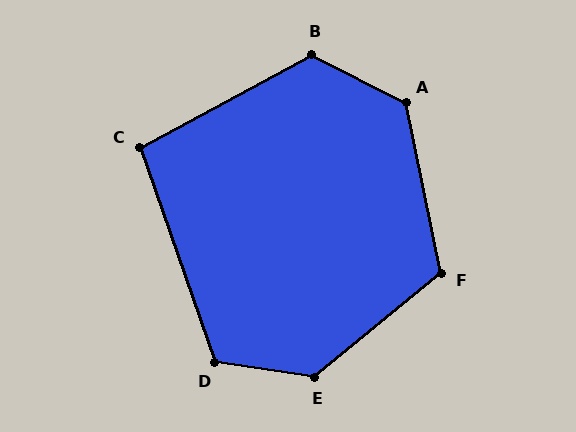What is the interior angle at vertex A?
Approximately 129 degrees (obtuse).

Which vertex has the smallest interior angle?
C, at approximately 99 degrees.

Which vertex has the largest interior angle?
E, at approximately 132 degrees.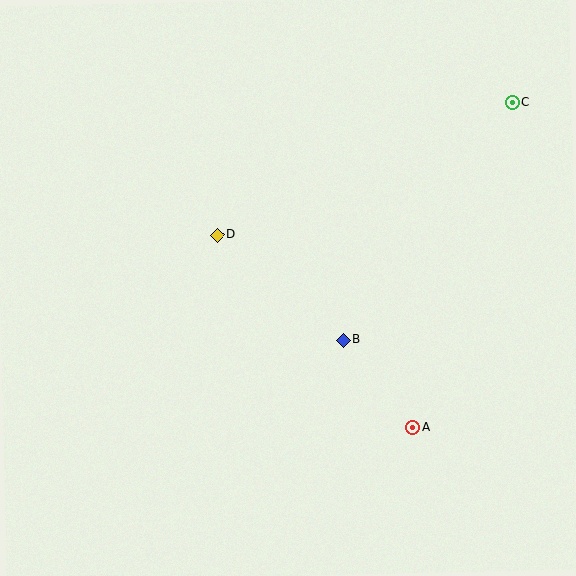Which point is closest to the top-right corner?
Point C is closest to the top-right corner.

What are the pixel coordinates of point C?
Point C is at (512, 103).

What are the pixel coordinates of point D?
Point D is at (217, 235).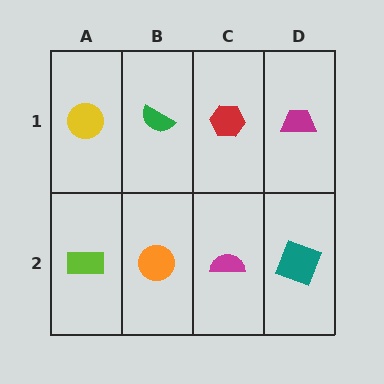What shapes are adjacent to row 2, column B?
A green semicircle (row 1, column B), a lime rectangle (row 2, column A), a magenta semicircle (row 2, column C).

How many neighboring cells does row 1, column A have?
2.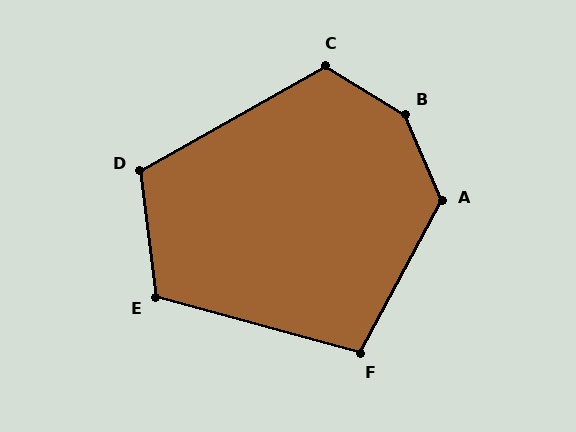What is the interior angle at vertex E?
Approximately 112 degrees (obtuse).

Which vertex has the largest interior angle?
B, at approximately 145 degrees.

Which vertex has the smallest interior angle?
F, at approximately 103 degrees.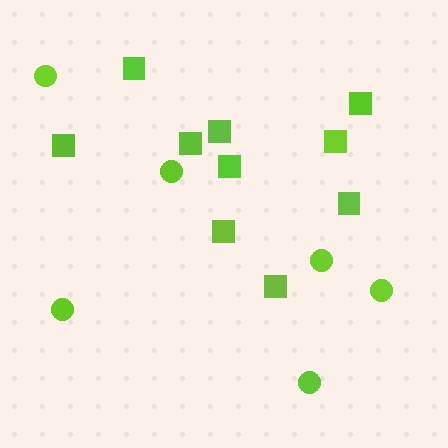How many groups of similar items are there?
There are 2 groups: one group of squares (10) and one group of circles (6).